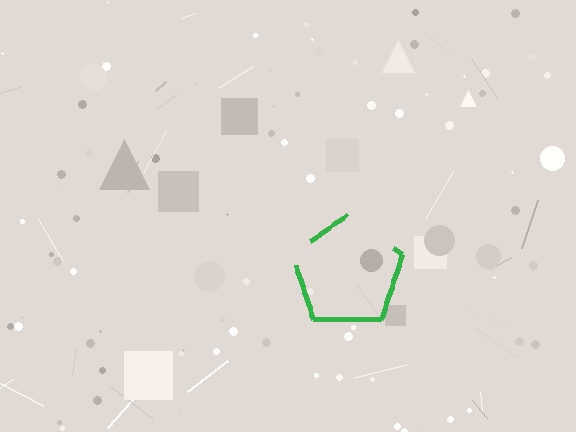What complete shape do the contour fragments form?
The contour fragments form a pentagon.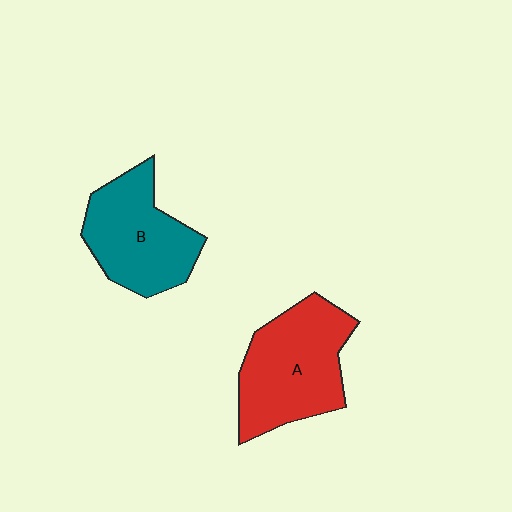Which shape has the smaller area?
Shape B (teal).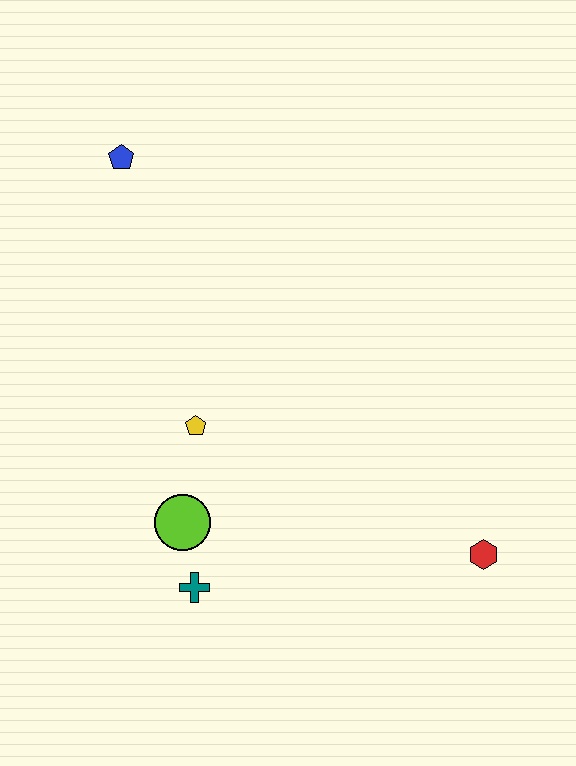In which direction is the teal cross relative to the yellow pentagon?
The teal cross is below the yellow pentagon.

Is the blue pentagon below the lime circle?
No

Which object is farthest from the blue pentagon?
The red hexagon is farthest from the blue pentagon.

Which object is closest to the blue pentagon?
The yellow pentagon is closest to the blue pentagon.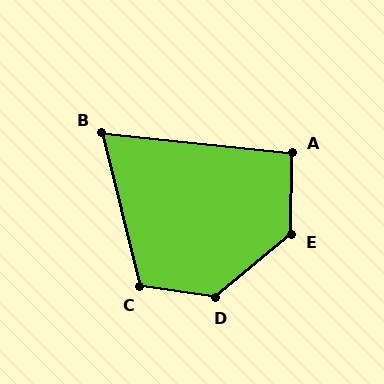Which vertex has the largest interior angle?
D, at approximately 132 degrees.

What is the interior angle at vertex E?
Approximately 131 degrees (obtuse).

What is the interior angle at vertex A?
Approximately 95 degrees (obtuse).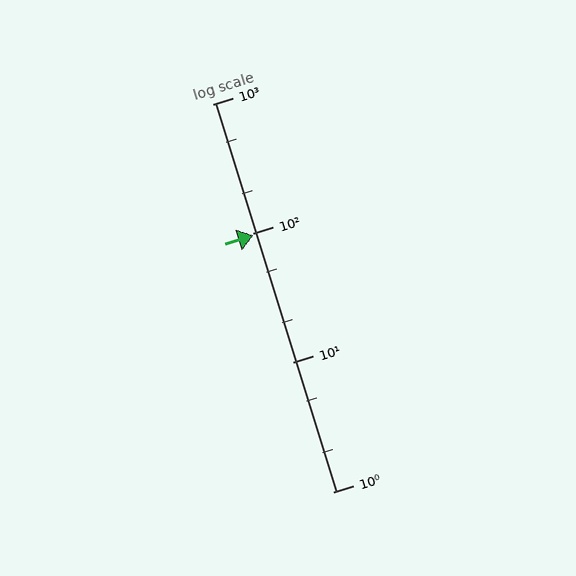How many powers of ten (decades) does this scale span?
The scale spans 3 decades, from 1 to 1000.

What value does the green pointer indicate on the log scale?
The pointer indicates approximately 97.